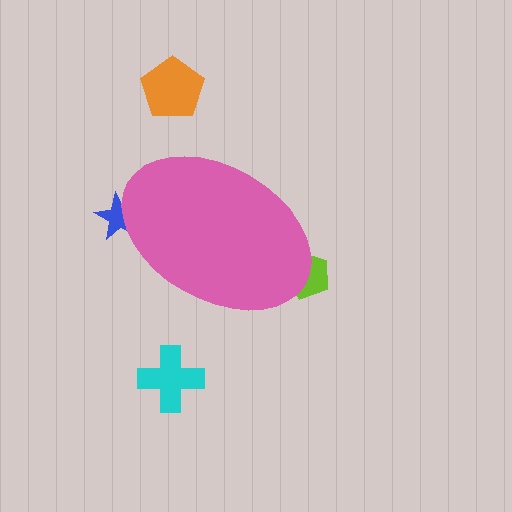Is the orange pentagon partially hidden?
No, the orange pentagon is fully visible.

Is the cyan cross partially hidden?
No, the cyan cross is fully visible.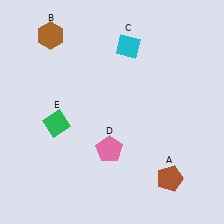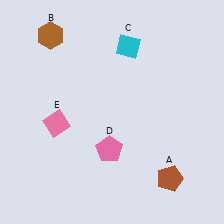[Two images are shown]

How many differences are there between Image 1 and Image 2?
There is 1 difference between the two images.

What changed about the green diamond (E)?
In Image 1, E is green. In Image 2, it changed to pink.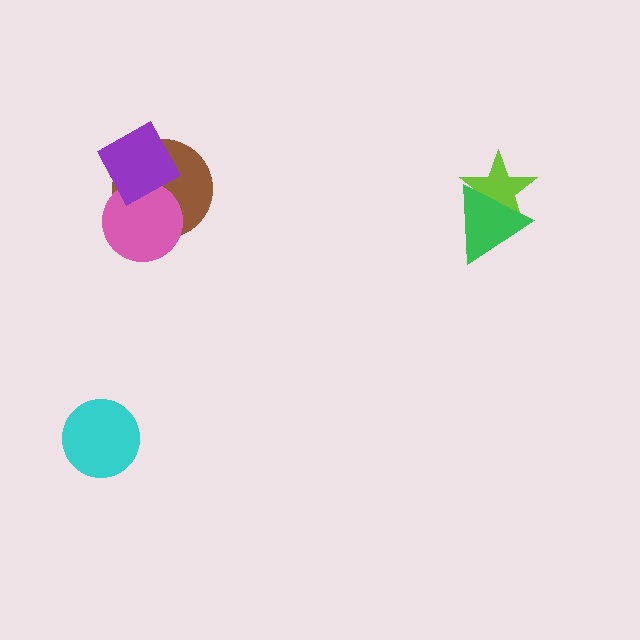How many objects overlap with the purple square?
2 objects overlap with the purple square.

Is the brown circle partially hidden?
Yes, it is partially covered by another shape.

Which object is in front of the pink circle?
The purple square is in front of the pink circle.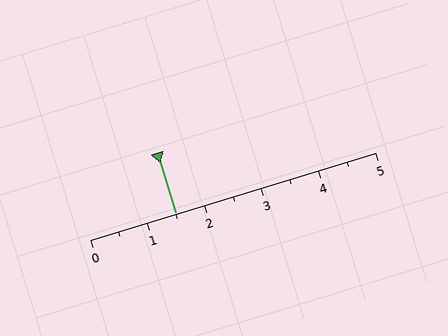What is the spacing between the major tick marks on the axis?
The major ticks are spaced 1 apart.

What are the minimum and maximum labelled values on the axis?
The axis runs from 0 to 5.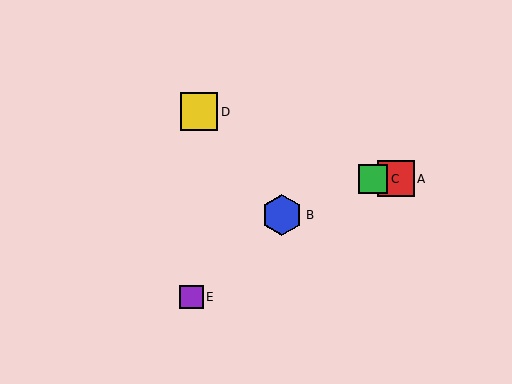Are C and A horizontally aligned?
Yes, both are at y≈179.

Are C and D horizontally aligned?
No, C is at y≈179 and D is at y≈112.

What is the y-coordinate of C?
Object C is at y≈179.